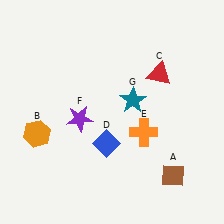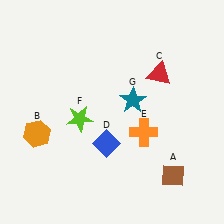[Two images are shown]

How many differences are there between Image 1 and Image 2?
There is 1 difference between the two images.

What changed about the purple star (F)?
In Image 1, F is purple. In Image 2, it changed to lime.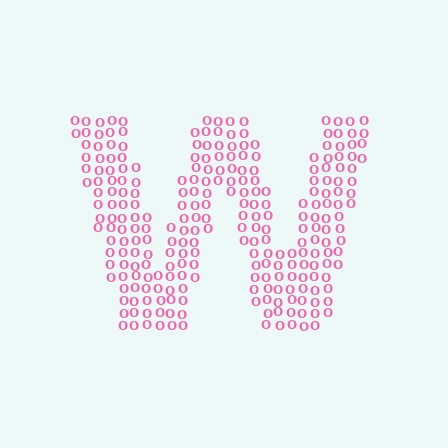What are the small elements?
The small elements are letter O's.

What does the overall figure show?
The overall figure shows the letter W.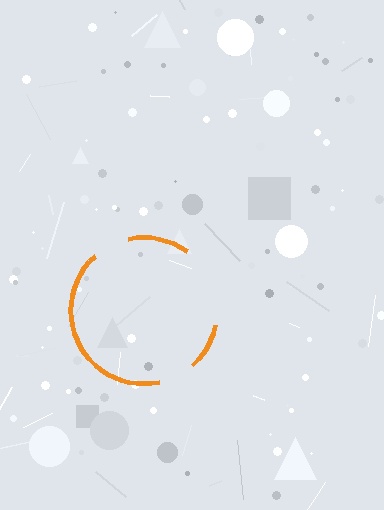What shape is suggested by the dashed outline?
The dashed outline suggests a circle.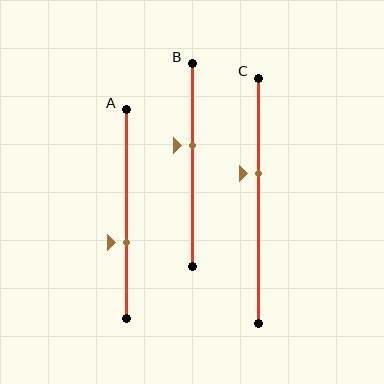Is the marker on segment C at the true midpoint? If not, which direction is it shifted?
No, the marker on segment C is shifted upward by about 11% of the segment length.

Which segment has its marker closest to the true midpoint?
Segment B has its marker closest to the true midpoint.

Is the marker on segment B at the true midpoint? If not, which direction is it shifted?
No, the marker on segment B is shifted upward by about 10% of the segment length.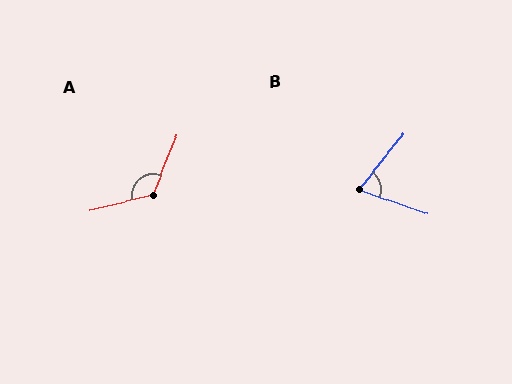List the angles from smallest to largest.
B (71°), A (126°).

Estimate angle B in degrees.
Approximately 71 degrees.